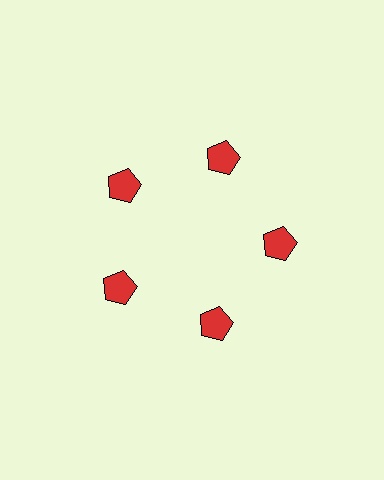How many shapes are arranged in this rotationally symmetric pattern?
There are 5 shapes, arranged in 5 groups of 1.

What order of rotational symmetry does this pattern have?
This pattern has 5-fold rotational symmetry.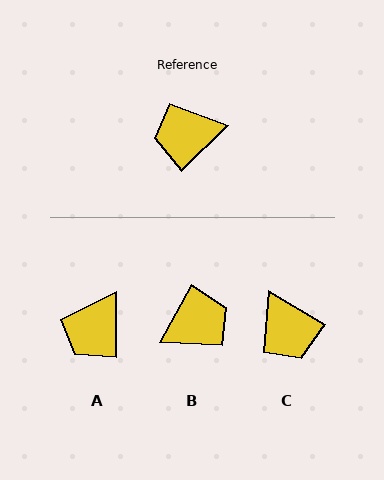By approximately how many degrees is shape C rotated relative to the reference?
Approximately 105 degrees counter-clockwise.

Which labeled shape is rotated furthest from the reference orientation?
B, about 163 degrees away.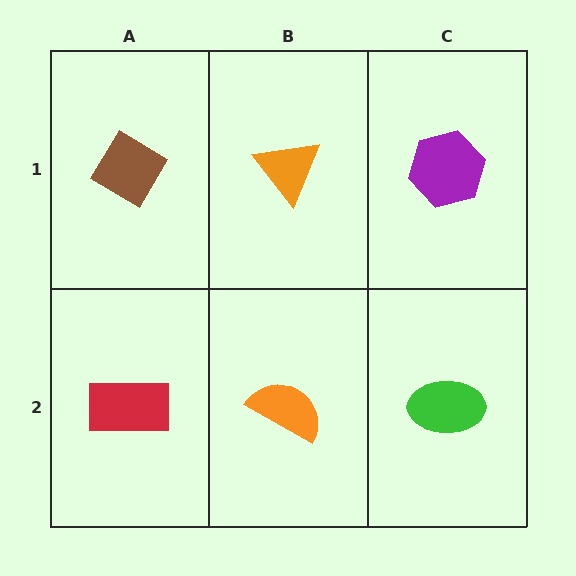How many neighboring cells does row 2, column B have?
3.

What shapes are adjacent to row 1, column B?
An orange semicircle (row 2, column B), a brown diamond (row 1, column A), a purple hexagon (row 1, column C).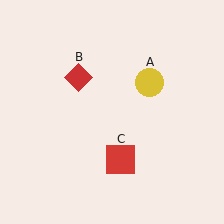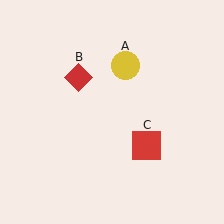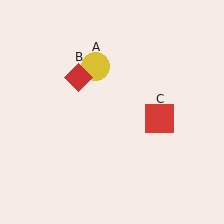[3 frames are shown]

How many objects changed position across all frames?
2 objects changed position: yellow circle (object A), red square (object C).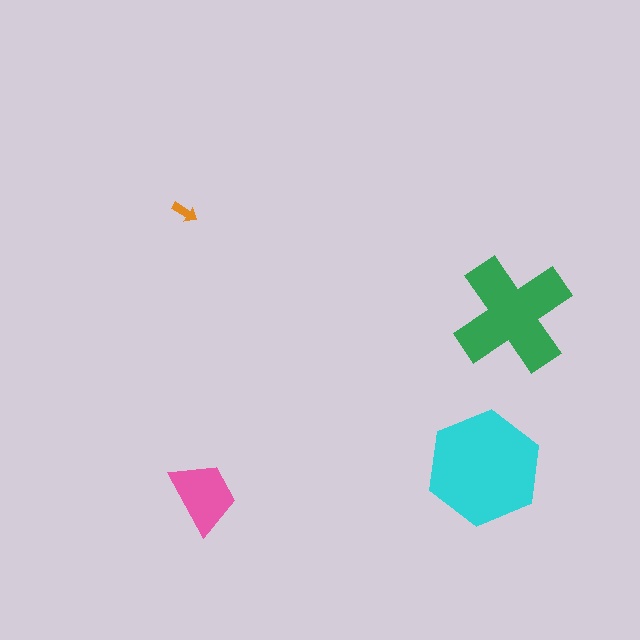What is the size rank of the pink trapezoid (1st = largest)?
3rd.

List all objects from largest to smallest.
The cyan hexagon, the green cross, the pink trapezoid, the orange arrow.